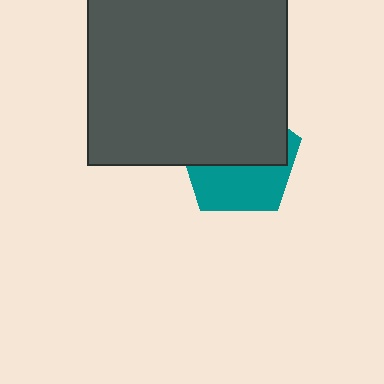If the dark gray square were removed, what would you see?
You would see the complete teal pentagon.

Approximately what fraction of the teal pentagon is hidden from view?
Roughly 55% of the teal pentagon is hidden behind the dark gray square.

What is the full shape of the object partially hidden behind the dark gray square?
The partially hidden object is a teal pentagon.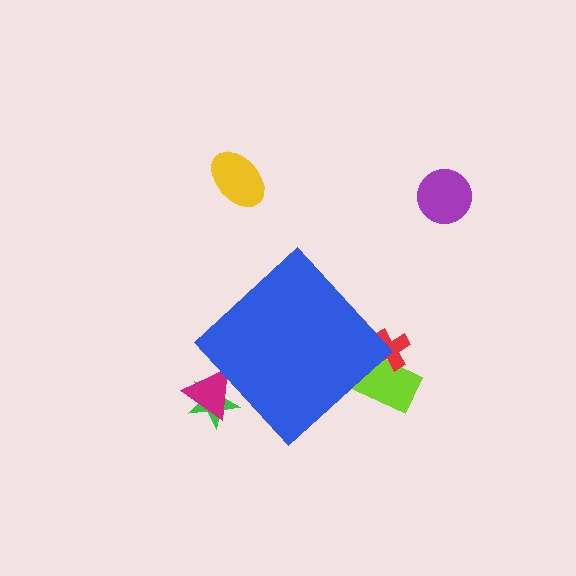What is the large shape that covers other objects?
A blue diamond.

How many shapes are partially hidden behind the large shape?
4 shapes are partially hidden.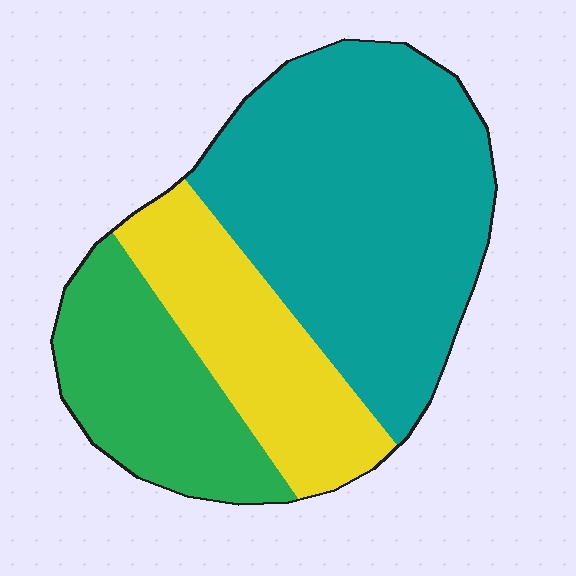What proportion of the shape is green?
Green takes up about one quarter (1/4) of the shape.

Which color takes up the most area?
Teal, at roughly 55%.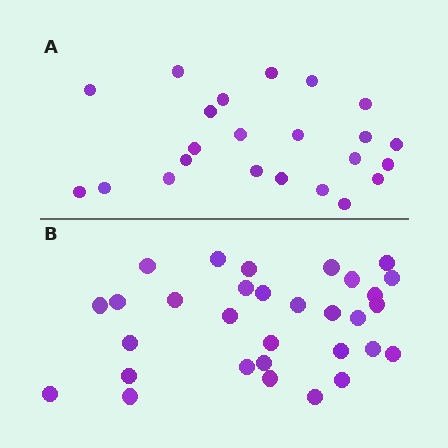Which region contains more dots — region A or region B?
Region B (the bottom region) has more dots.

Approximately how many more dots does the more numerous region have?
Region B has roughly 8 or so more dots than region A.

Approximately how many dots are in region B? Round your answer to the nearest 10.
About 30 dots. (The exact count is 31, which rounds to 30.)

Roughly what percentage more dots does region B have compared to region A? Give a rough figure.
About 35% more.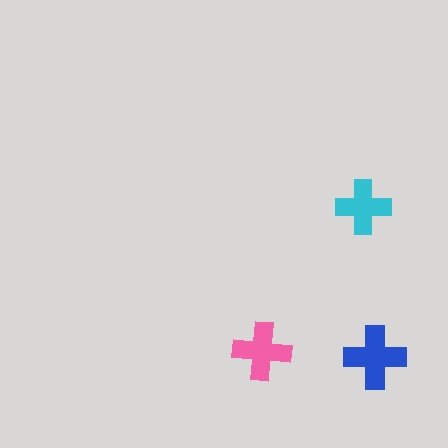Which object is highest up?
The cyan cross is topmost.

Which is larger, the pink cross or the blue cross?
The blue one.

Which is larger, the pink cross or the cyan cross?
The pink one.